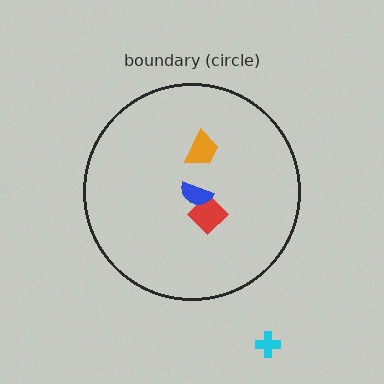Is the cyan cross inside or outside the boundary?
Outside.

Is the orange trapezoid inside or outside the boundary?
Inside.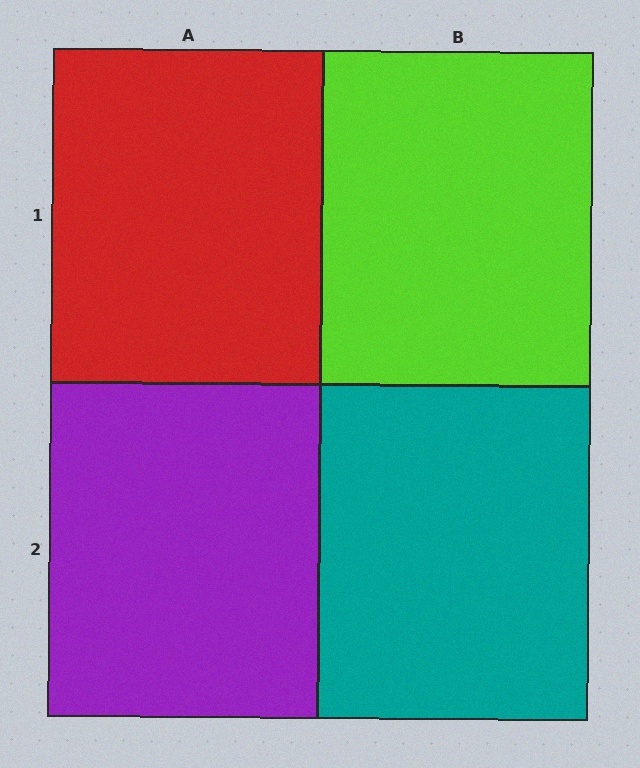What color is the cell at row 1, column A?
Red.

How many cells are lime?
1 cell is lime.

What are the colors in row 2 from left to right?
Purple, teal.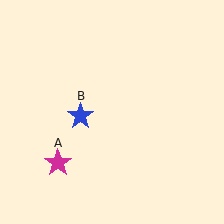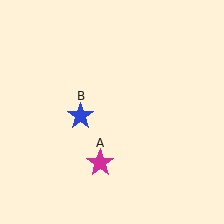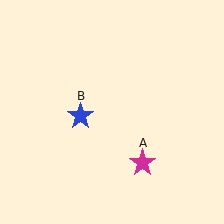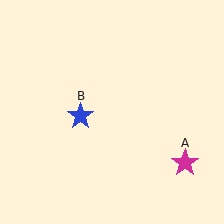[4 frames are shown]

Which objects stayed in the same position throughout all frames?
Blue star (object B) remained stationary.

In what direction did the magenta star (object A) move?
The magenta star (object A) moved right.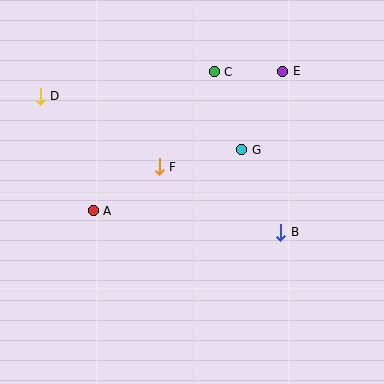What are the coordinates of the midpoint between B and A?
The midpoint between B and A is at (187, 222).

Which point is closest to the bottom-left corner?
Point A is closest to the bottom-left corner.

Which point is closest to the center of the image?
Point F at (159, 167) is closest to the center.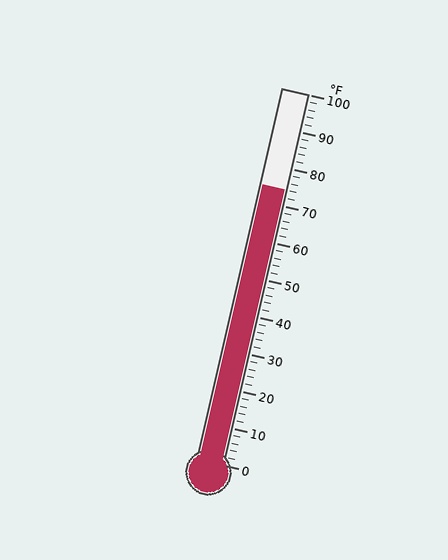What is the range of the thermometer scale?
The thermometer scale ranges from 0°F to 100°F.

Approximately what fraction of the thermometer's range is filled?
The thermometer is filled to approximately 75% of its range.